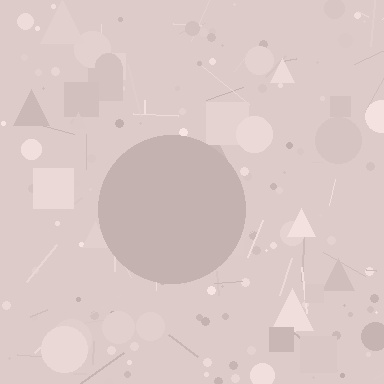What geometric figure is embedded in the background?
A circle is embedded in the background.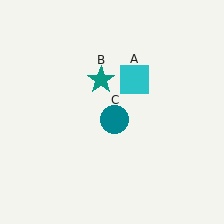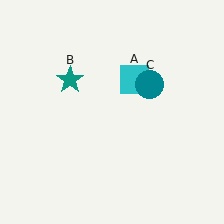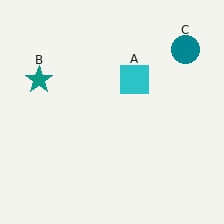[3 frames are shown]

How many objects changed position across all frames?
2 objects changed position: teal star (object B), teal circle (object C).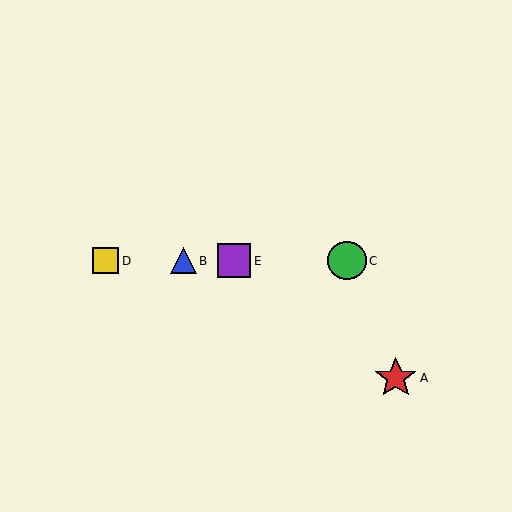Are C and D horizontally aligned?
Yes, both are at y≈261.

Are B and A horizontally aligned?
No, B is at y≈261 and A is at y≈378.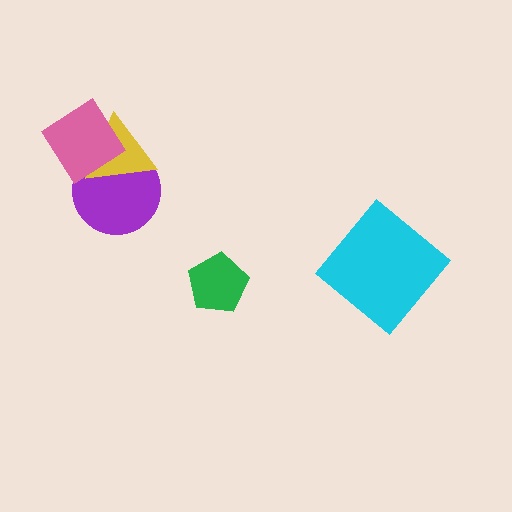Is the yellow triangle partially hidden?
Yes, it is partially covered by another shape.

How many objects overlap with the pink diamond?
2 objects overlap with the pink diamond.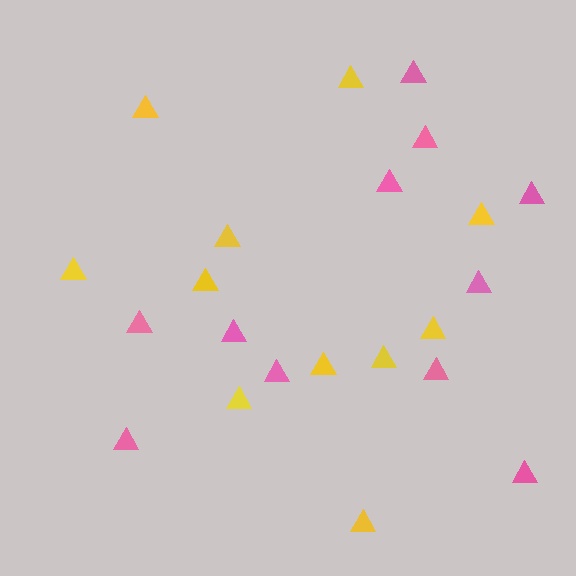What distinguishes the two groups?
There are 2 groups: one group of yellow triangles (11) and one group of pink triangles (11).